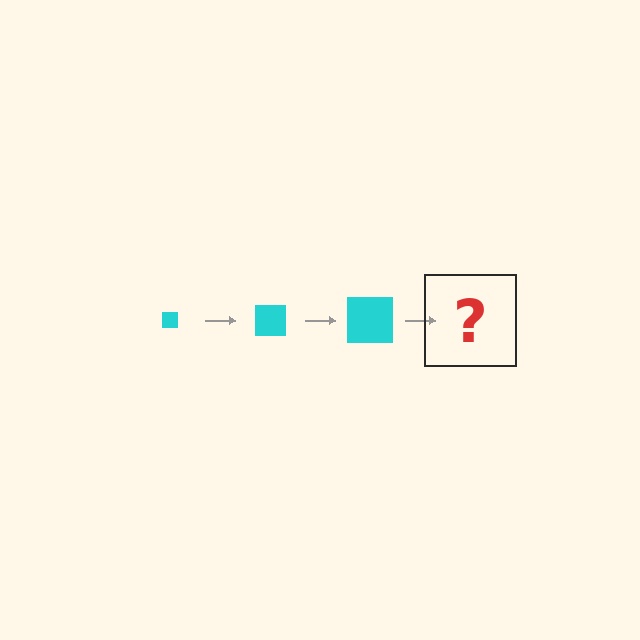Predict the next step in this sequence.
The next step is a cyan square, larger than the previous one.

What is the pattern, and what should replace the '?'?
The pattern is that the square gets progressively larger each step. The '?' should be a cyan square, larger than the previous one.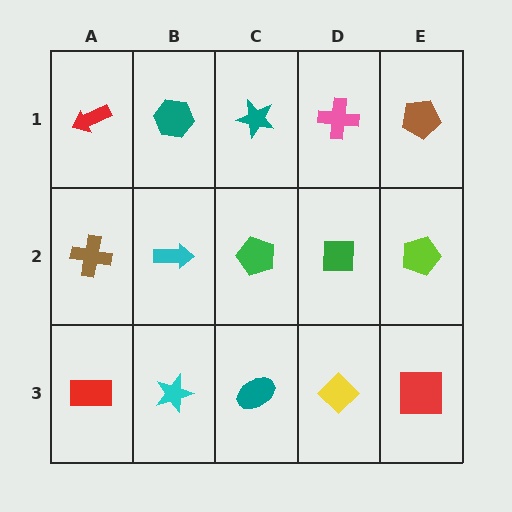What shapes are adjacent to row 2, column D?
A pink cross (row 1, column D), a yellow diamond (row 3, column D), a green pentagon (row 2, column C), a lime pentagon (row 2, column E).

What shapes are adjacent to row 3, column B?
A cyan arrow (row 2, column B), a red rectangle (row 3, column A), a teal ellipse (row 3, column C).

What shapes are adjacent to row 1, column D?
A green square (row 2, column D), a teal star (row 1, column C), a brown pentagon (row 1, column E).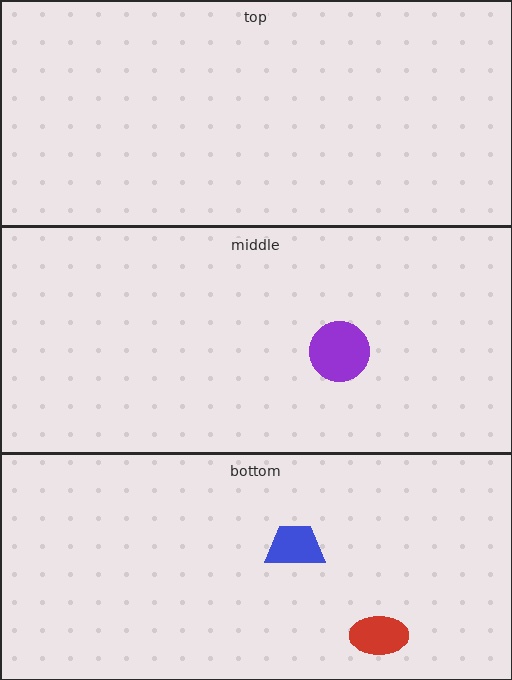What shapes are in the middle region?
The purple circle.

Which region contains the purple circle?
The middle region.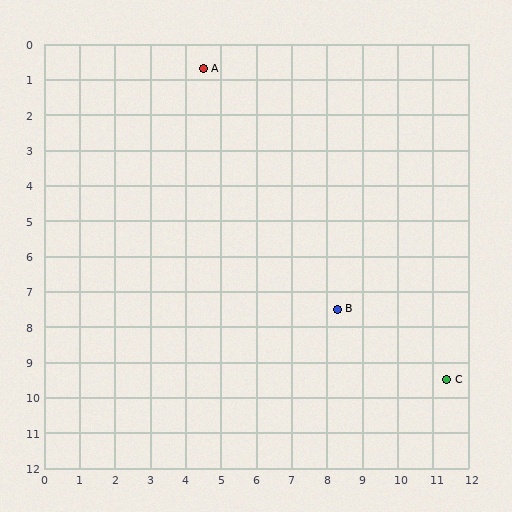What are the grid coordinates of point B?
Point B is at approximately (8.3, 7.5).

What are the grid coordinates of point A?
Point A is at approximately (4.5, 0.7).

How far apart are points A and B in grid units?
Points A and B are about 7.8 grid units apart.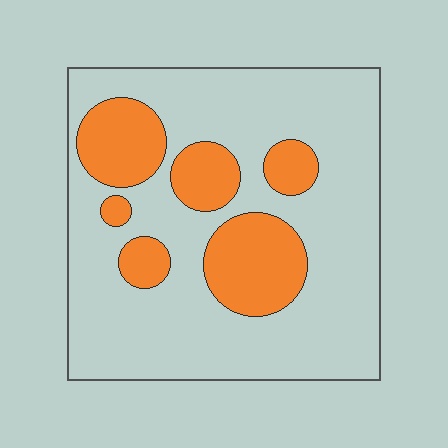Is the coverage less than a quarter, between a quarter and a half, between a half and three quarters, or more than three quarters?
Less than a quarter.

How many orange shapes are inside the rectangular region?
6.